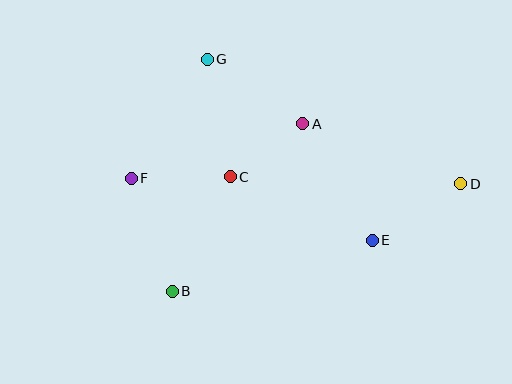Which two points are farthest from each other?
Points D and F are farthest from each other.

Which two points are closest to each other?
Points A and C are closest to each other.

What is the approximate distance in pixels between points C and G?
The distance between C and G is approximately 120 pixels.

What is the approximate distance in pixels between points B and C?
The distance between B and C is approximately 128 pixels.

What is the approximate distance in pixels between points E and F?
The distance between E and F is approximately 249 pixels.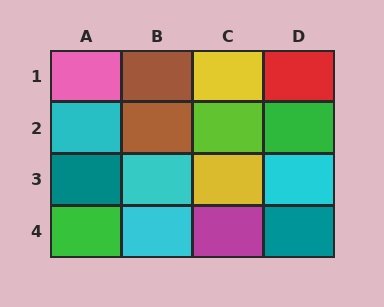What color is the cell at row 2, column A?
Cyan.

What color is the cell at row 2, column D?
Green.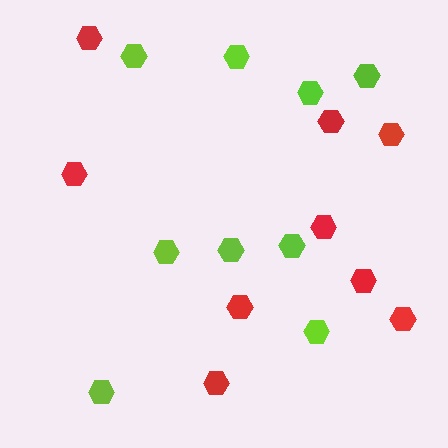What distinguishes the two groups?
There are 2 groups: one group of lime hexagons (9) and one group of red hexagons (9).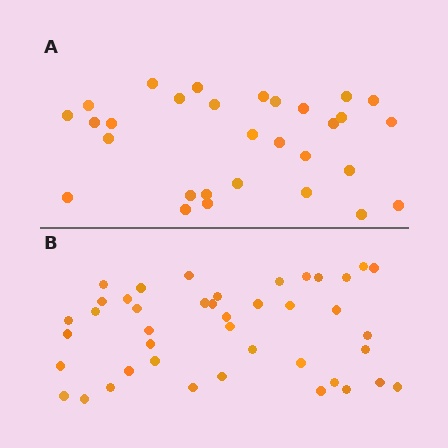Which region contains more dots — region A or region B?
Region B (the bottom region) has more dots.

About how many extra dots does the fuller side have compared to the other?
Region B has roughly 12 or so more dots than region A.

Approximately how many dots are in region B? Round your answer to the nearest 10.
About 40 dots. (The exact count is 42, which rounds to 40.)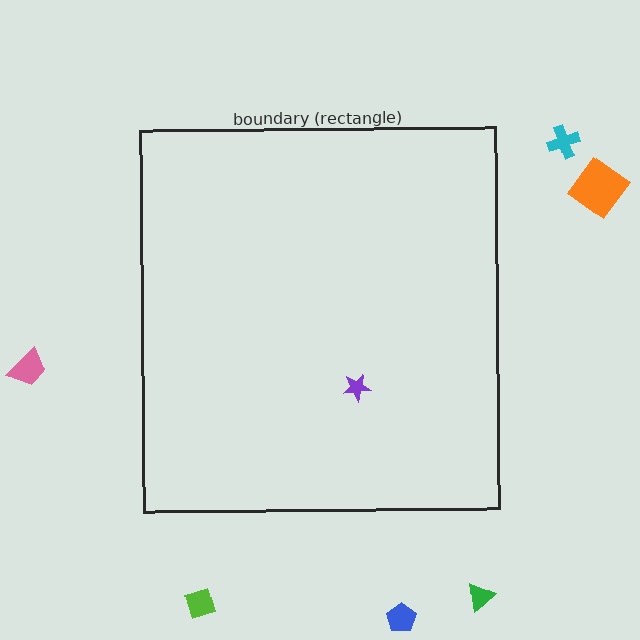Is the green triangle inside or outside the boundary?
Outside.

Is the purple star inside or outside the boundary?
Inside.